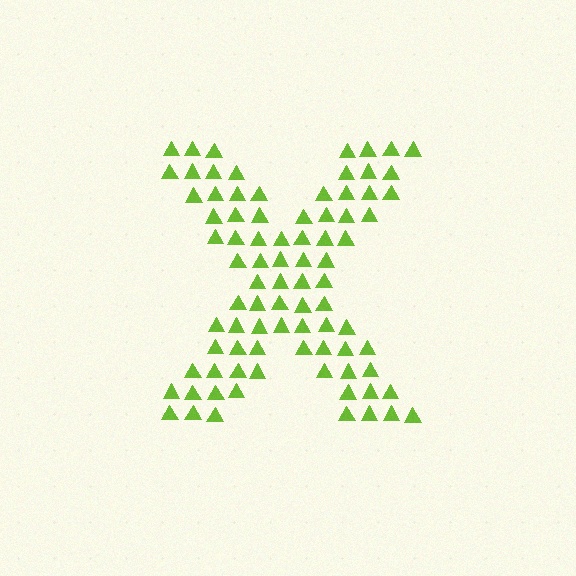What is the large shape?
The large shape is the letter X.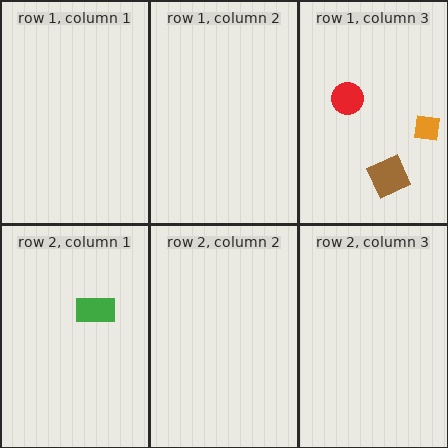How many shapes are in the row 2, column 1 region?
1.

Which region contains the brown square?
The row 1, column 3 region.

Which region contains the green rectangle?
The row 2, column 1 region.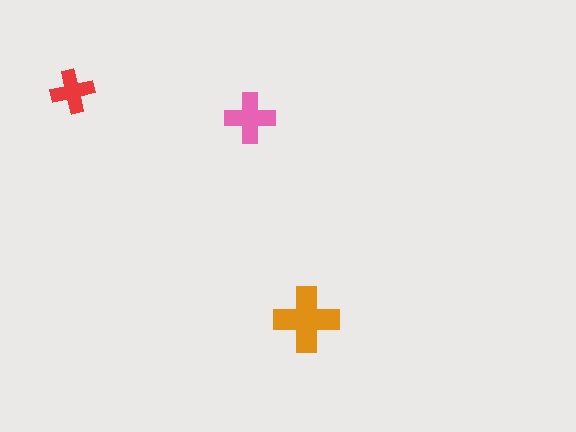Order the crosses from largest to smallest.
the orange one, the pink one, the red one.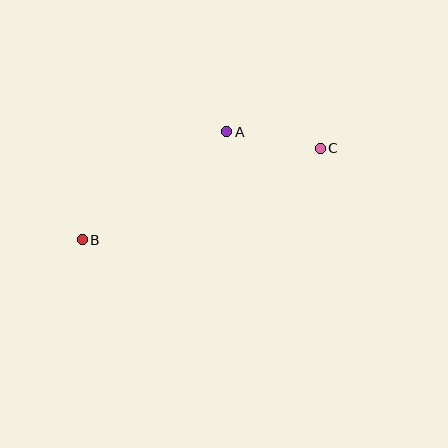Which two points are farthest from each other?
Points B and C are farthest from each other.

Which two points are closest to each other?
Points A and C are closest to each other.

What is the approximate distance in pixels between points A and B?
The distance between A and B is approximately 180 pixels.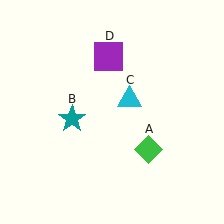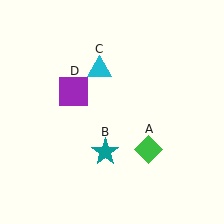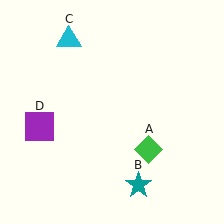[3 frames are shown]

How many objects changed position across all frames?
3 objects changed position: teal star (object B), cyan triangle (object C), purple square (object D).